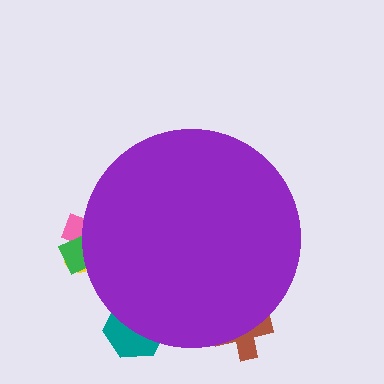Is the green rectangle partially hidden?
Yes, the green rectangle is partially hidden behind the purple circle.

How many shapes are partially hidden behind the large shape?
5 shapes are partially hidden.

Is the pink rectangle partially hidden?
Yes, the pink rectangle is partially hidden behind the purple circle.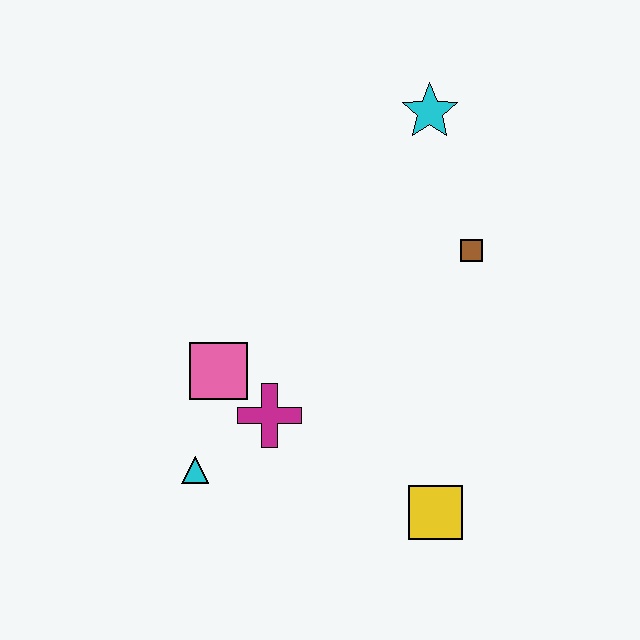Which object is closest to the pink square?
The magenta cross is closest to the pink square.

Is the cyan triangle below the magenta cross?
Yes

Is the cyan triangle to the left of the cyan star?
Yes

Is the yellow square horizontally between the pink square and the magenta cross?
No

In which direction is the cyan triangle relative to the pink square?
The cyan triangle is below the pink square.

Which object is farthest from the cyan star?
The cyan triangle is farthest from the cyan star.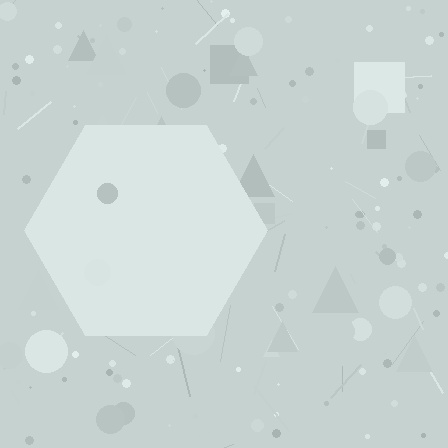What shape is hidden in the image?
A hexagon is hidden in the image.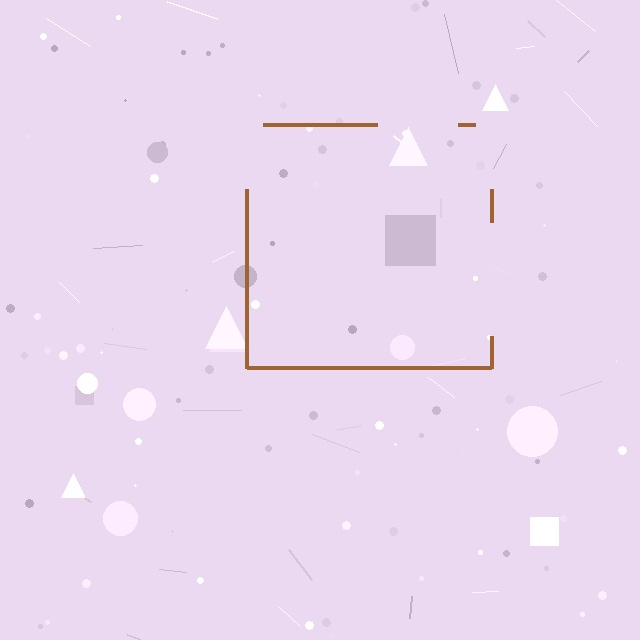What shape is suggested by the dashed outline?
The dashed outline suggests a square.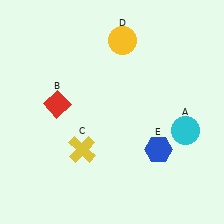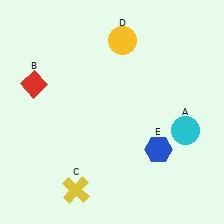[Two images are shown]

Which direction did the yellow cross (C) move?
The yellow cross (C) moved down.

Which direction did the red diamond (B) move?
The red diamond (B) moved left.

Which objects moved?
The objects that moved are: the red diamond (B), the yellow cross (C).